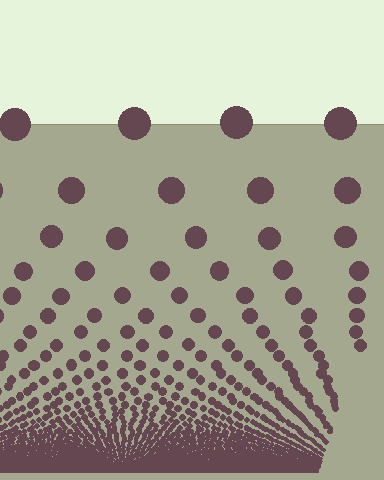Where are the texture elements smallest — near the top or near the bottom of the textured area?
Near the bottom.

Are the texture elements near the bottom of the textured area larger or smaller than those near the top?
Smaller. The gradient is inverted — elements near the bottom are smaller and denser.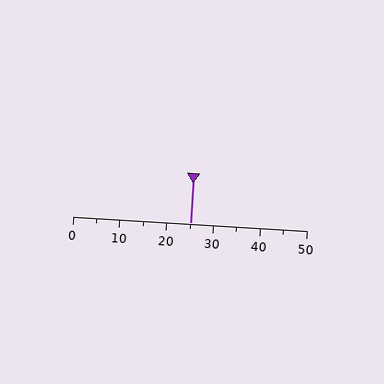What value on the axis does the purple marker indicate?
The marker indicates approximately 25.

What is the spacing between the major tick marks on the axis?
The major ticks are spaced 10 apart.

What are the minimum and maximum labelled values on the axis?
The axis runs from 0 to 50.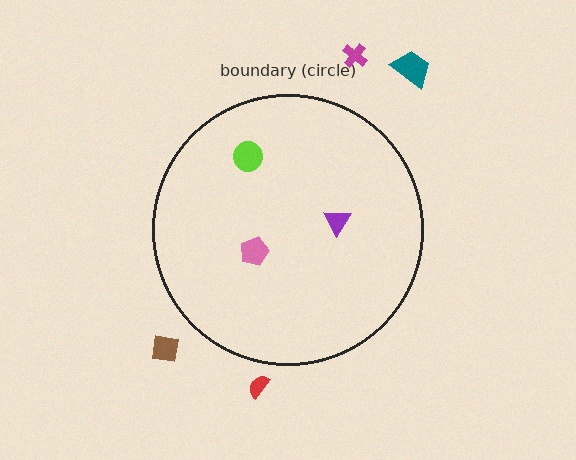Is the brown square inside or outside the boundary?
Outside.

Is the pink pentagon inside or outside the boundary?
Inside.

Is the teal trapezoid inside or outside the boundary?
Outside.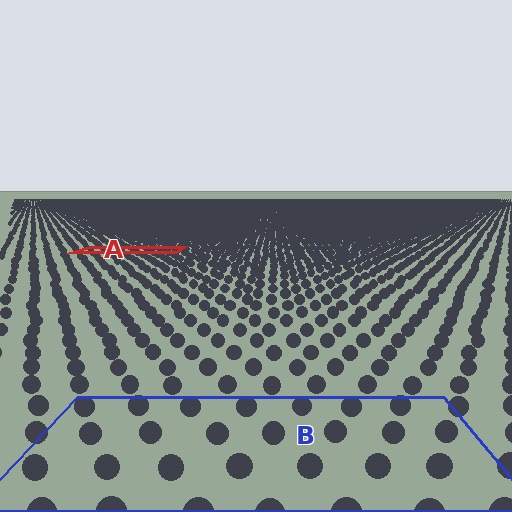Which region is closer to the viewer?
Region B is closer. The texture elements there are larger and more spread out.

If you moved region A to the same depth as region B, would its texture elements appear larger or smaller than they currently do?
They would appear larger. At a closer depth, the same texture elements are projected at a bigger on-screen size.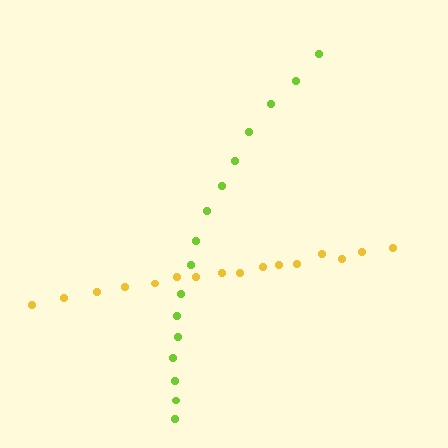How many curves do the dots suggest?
There are 2 distinct paths.